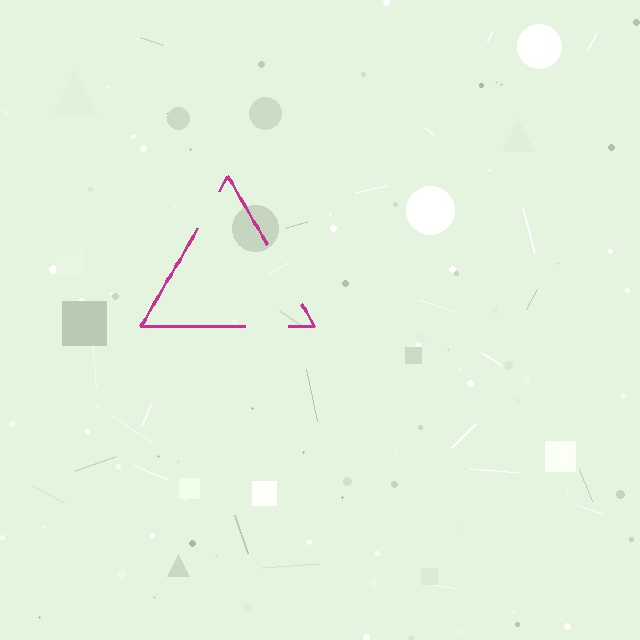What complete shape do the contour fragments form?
The contour fragments form a triangle.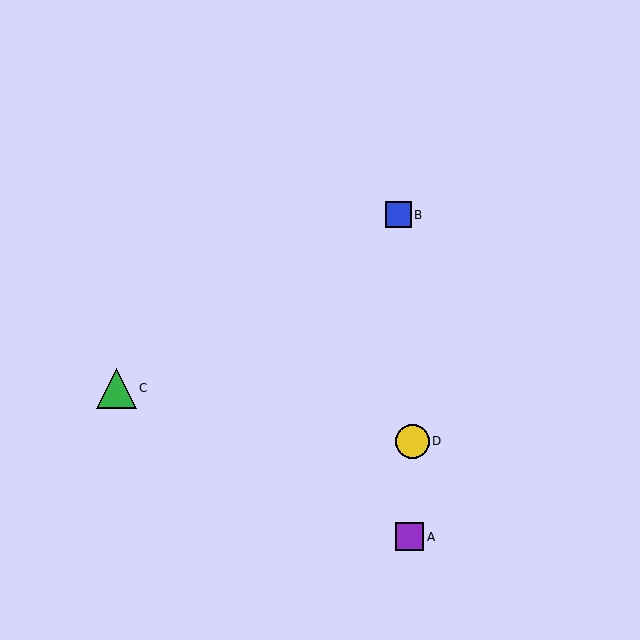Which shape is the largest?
The green triangle (labeled C) is the largest.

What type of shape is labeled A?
Shape A is a purple square.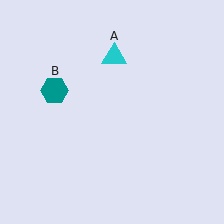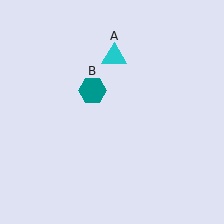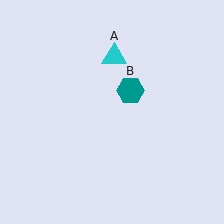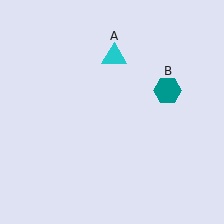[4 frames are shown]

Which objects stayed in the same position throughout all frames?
Cyan triangle (object A) remained stationary.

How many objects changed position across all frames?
1 object changed position: teal hexagon (object B).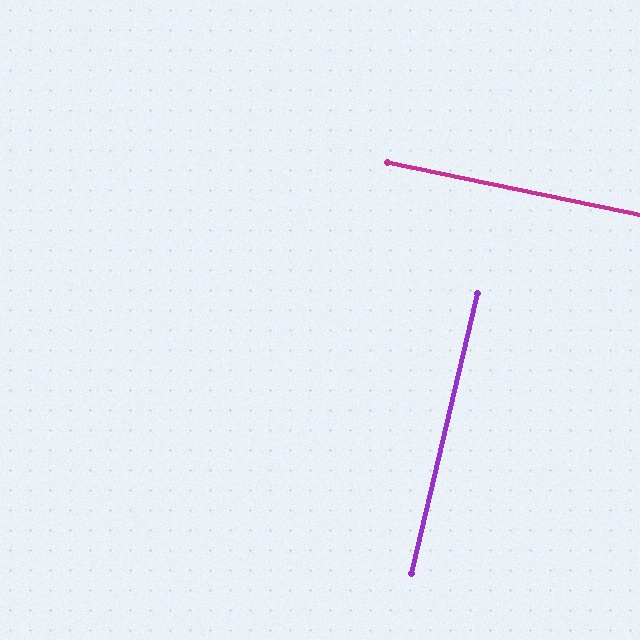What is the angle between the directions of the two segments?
Approximately 88 degrees.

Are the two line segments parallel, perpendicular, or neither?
Perpendicular — they meet at approximately 88°.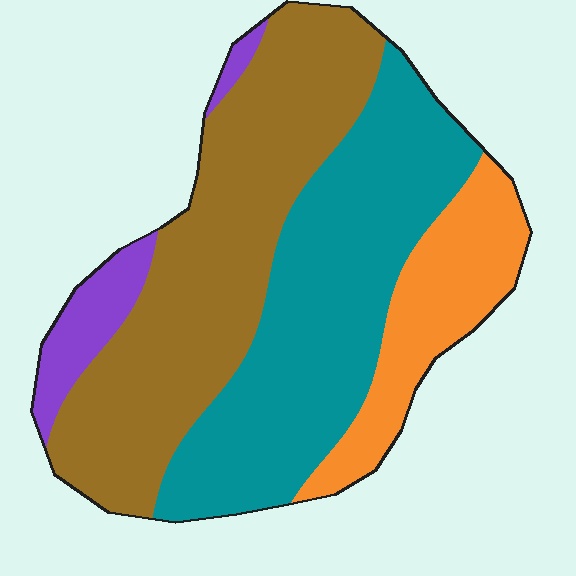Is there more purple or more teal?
Teal.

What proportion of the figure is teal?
Teal covers about 35% of the figure.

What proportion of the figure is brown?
Brown covers 40% of the figure.